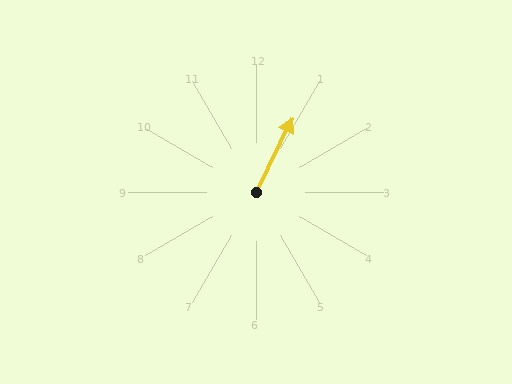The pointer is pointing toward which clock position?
Roughly 1 o'clock.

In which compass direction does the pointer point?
Northeast.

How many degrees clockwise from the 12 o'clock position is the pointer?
Approximately 26 degrees.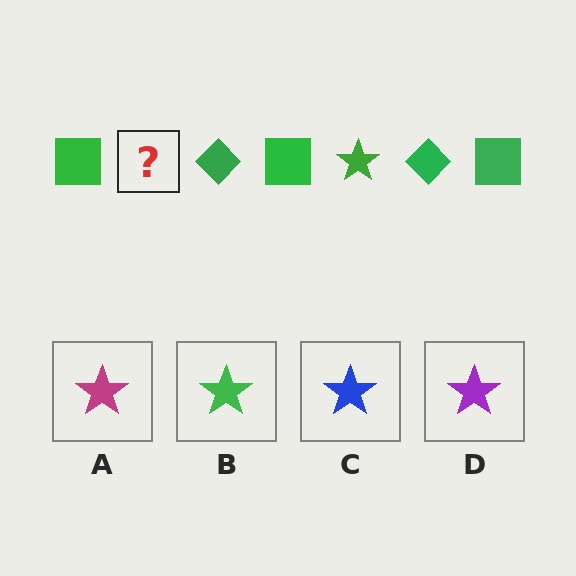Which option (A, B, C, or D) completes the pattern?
B.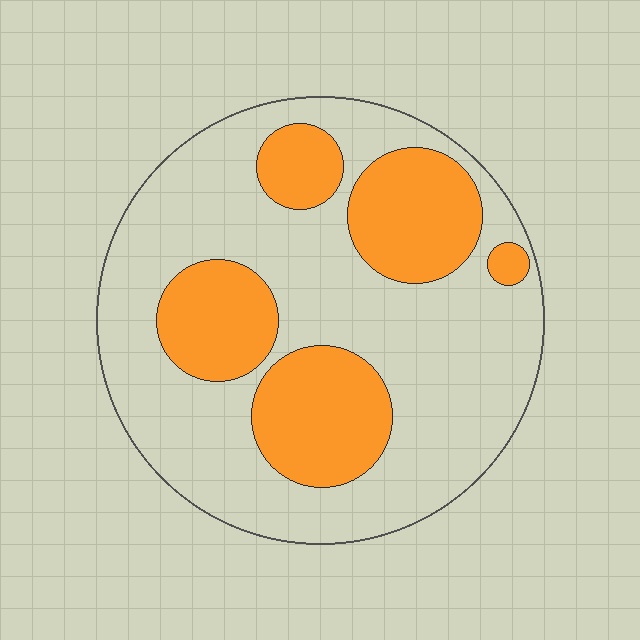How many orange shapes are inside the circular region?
5.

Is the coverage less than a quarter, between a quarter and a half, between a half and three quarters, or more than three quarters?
Between a quarter and a half.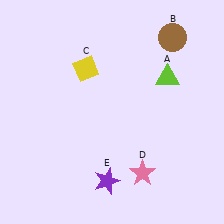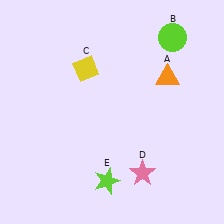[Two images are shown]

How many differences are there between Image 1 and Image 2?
There are 3 differences between the two images.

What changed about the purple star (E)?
In Image 1, E is purple. In Image 2, it changed to lime.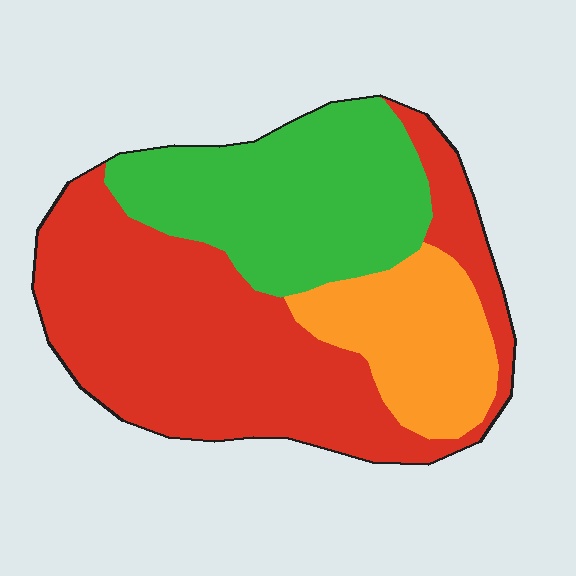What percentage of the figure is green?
Green takes up about one third (1/3) of the figure.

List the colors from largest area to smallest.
From largest to smallest: red, green, orange.